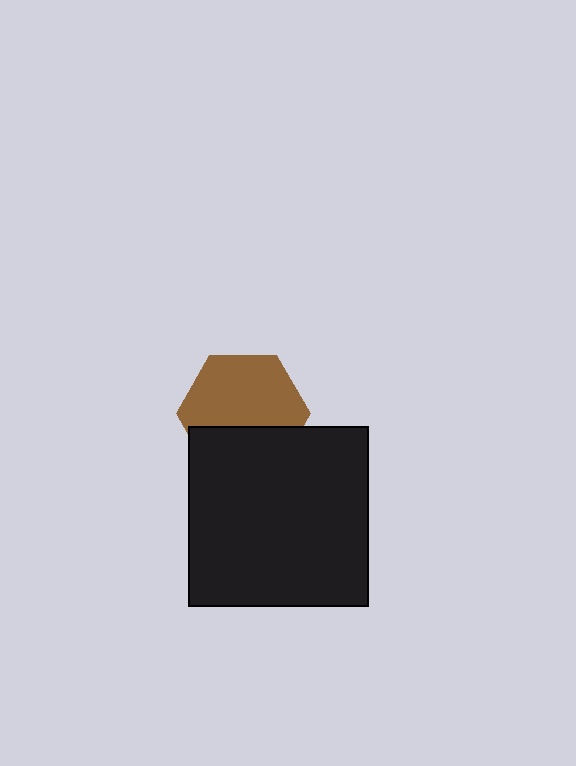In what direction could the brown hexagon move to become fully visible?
The brown hexagon could move up. That would shift it out from behind the black square entirely.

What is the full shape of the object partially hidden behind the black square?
The partially hidden object is a brown hexagon.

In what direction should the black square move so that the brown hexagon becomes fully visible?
The black square should move down. That is the shortest direction to clear the overlap and leave the brown hexagon fully visible.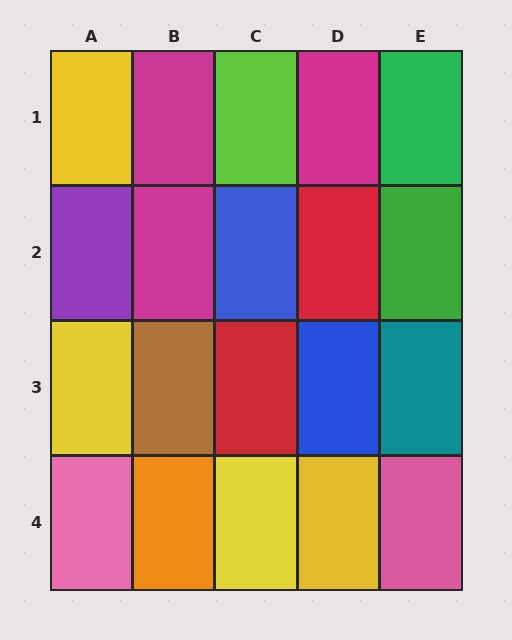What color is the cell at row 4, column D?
Yellow.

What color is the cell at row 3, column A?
Yellow.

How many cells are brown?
1 cell is brown.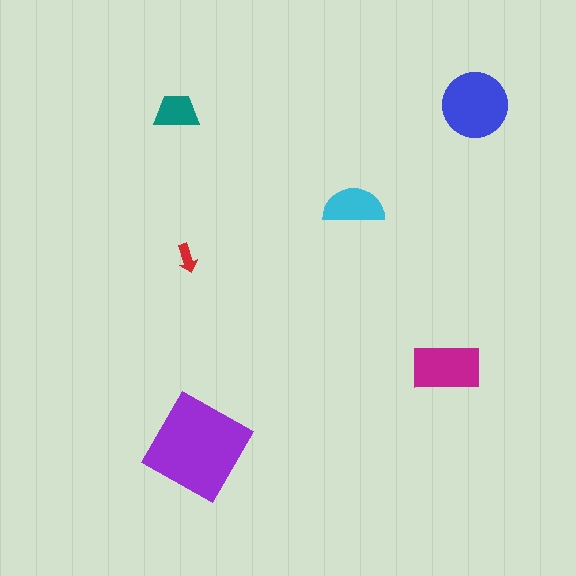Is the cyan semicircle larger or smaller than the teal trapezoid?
Larger.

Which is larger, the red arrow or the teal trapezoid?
The teal trapezoid.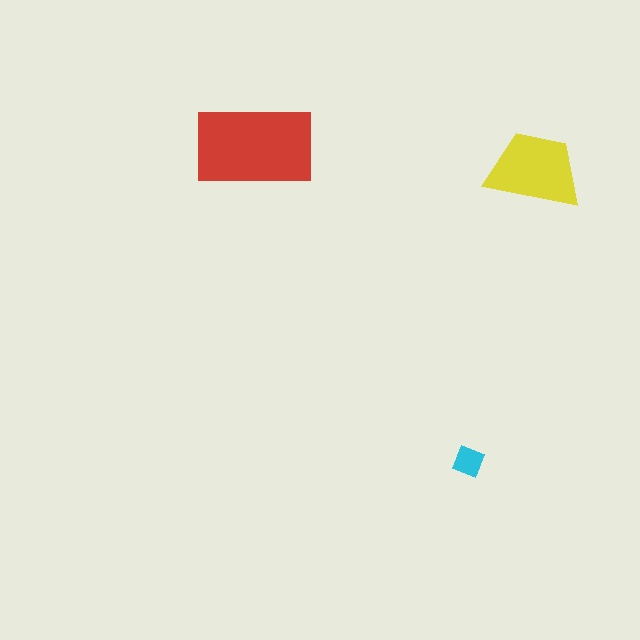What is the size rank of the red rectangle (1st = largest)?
1st.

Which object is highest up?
The red rectangle is topmost.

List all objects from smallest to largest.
The cyan diamond, the yellow trapezoid, the red rectangle.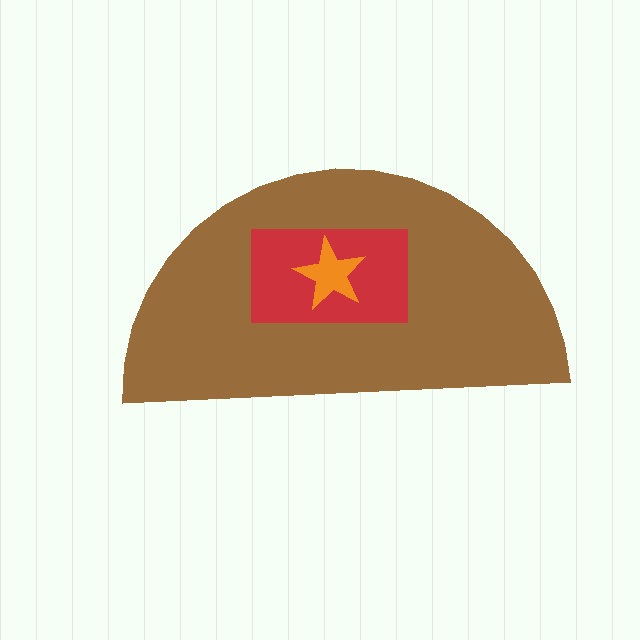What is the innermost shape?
The orange star.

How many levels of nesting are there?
3.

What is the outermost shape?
The brown semicircle.